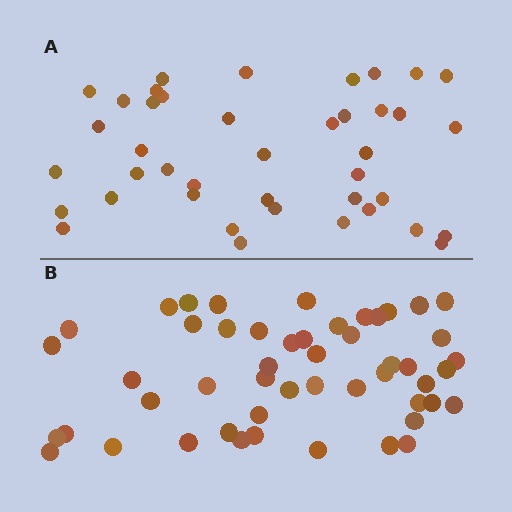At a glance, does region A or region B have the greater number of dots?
Region B (the bottom region) has more dots.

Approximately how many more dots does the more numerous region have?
Region B has roughly 8 or so more dots than region A.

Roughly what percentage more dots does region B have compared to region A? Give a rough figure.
About 20% more.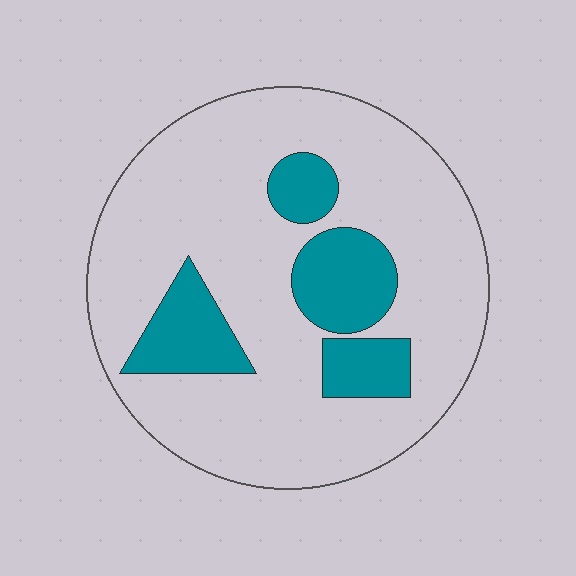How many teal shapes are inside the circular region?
4.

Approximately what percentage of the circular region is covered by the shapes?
Approximately 20%.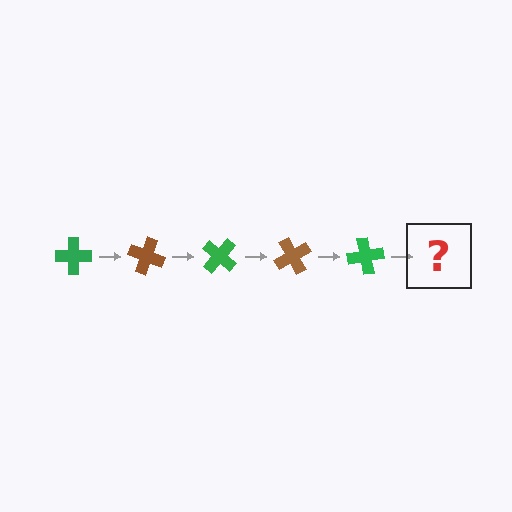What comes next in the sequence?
The next element should be a brown cross, rotated 100 degrees from the start.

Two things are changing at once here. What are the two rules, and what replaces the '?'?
The two rules are that it rotates 20 degrees each step and the color cycles through green and brown. The '?' should be a brown cross, rotated 100 degrees from the start.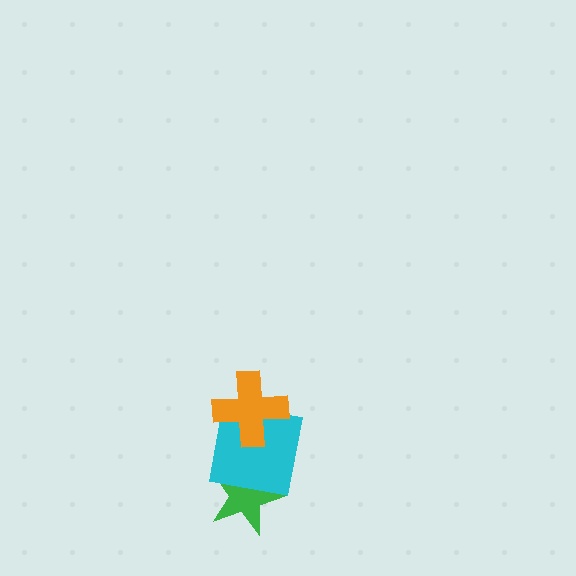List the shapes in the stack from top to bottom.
From top to bottom: the orange cross, the cyan square, the green star.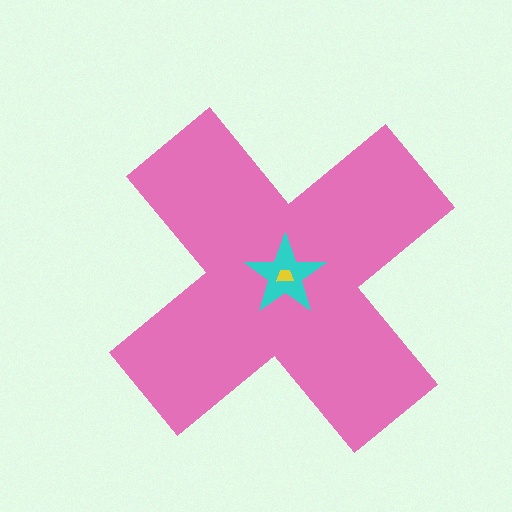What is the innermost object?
The yellow trapezoid.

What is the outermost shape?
The pink cross.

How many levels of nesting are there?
3.